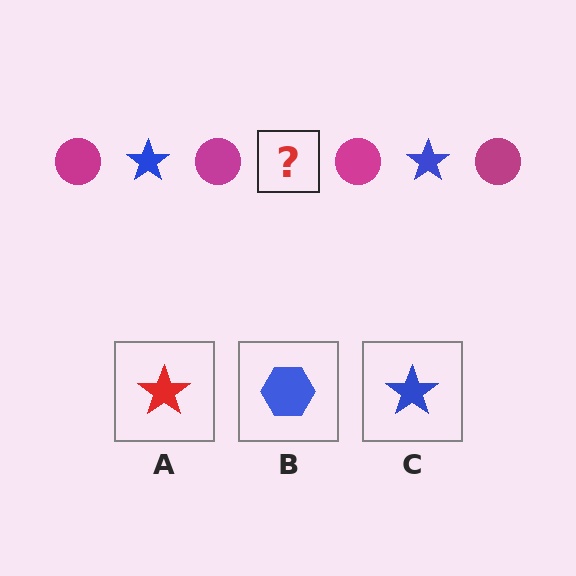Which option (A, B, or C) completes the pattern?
C.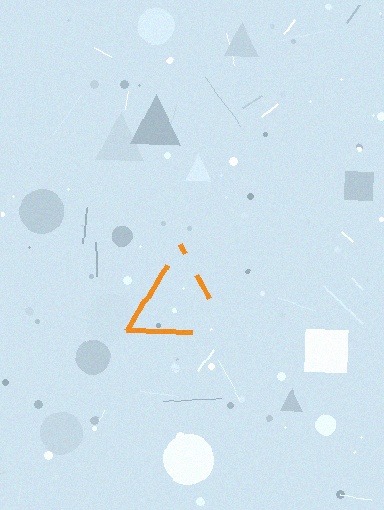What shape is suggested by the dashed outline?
The dashed outline suggests a triangle.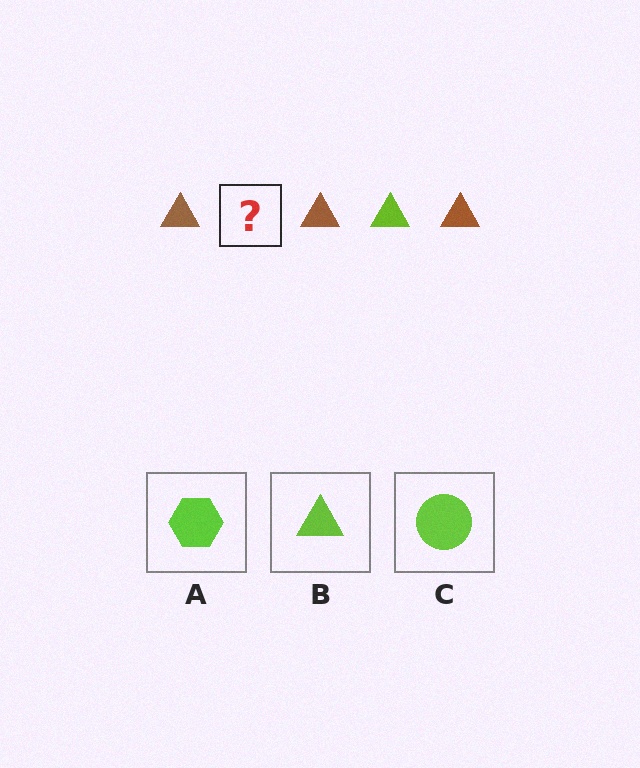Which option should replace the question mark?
Option B.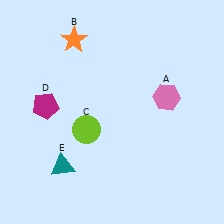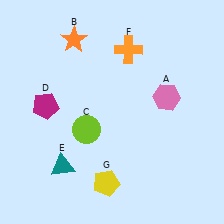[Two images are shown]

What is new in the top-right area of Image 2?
An orange cross (F) was added in the top-right area of Image 2.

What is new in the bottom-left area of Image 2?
A yellow pentagon (G) was added in the bottom-left area of Image 2.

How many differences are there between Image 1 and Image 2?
There are 2 differences between the two images.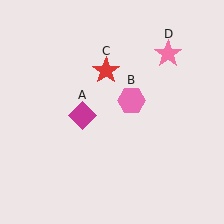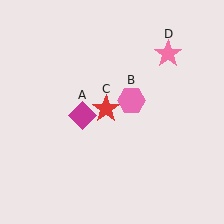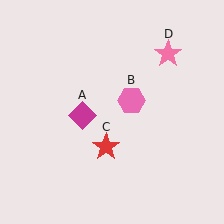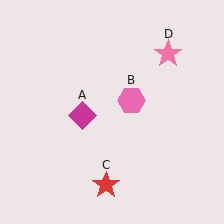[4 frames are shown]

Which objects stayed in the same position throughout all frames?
Magenta diamond (object A) and pink hexagon (object B) and pink star (object D) remained stationary.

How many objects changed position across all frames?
1 object changed position: red star (object C).